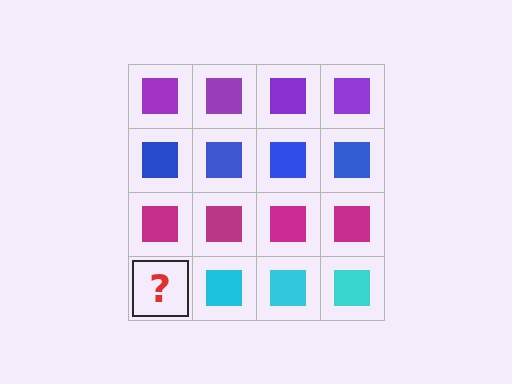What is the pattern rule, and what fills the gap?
The rule is that each row has a consistent color. The gap should be filled with a cyan square.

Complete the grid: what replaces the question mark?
The question mark should be replaced with a cyan square.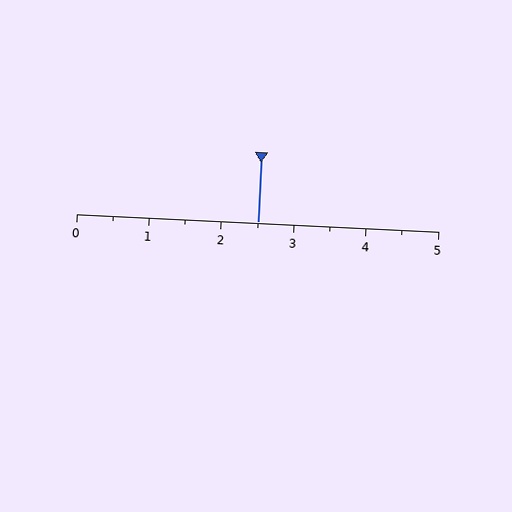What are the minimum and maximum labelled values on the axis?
The axis runs from 0 to 5.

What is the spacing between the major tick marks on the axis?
The major ticks are spaced 1 apart.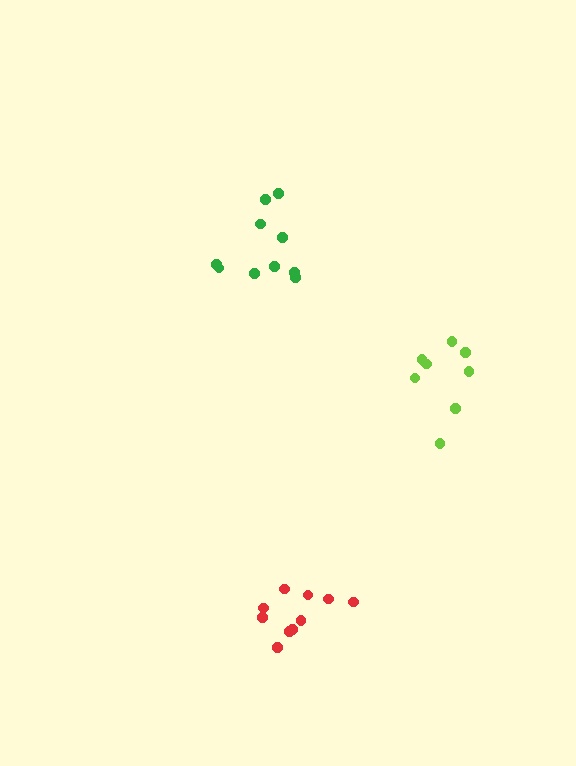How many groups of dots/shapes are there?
There are 3 groups.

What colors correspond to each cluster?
The clusters are colored: green, lime, red.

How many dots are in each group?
Group 1: 10 dots, Group 2: 8 dots, Group 3: 10 dots (28 total).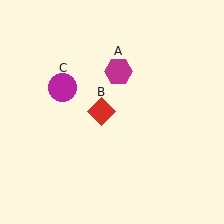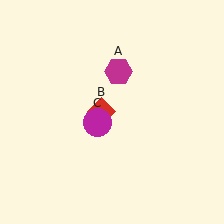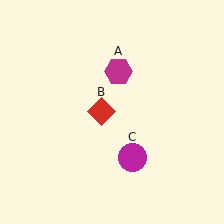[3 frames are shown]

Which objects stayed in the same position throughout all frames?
Magenta hexagon (object A) and red diamond (object B) remained stationary.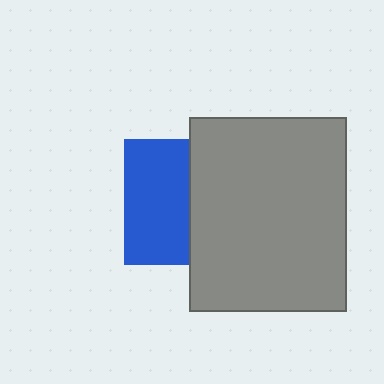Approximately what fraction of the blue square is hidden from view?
Roughly 48% of the blue square is hidden behind the gray rectangle.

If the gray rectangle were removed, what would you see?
You would see the complete blue square.